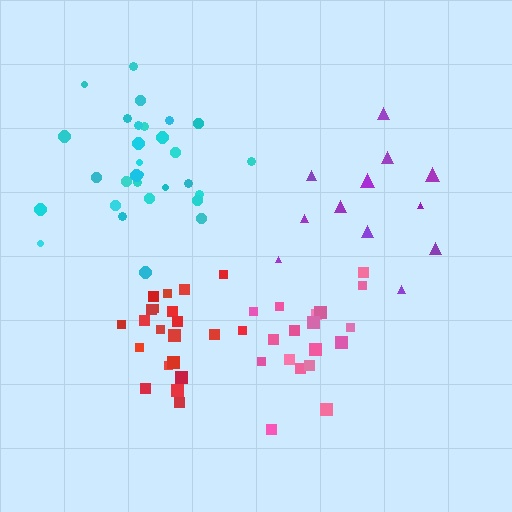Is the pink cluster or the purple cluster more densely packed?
Pink.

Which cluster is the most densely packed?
Red.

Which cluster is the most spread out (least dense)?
Purple.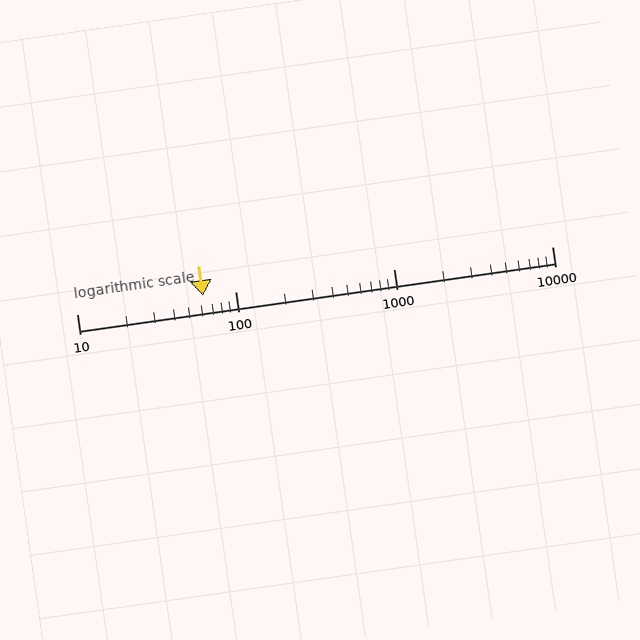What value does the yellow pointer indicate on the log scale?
The pointer indicates approximately 63.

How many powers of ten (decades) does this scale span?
The scale spans 3 decades, from 10 to 10000.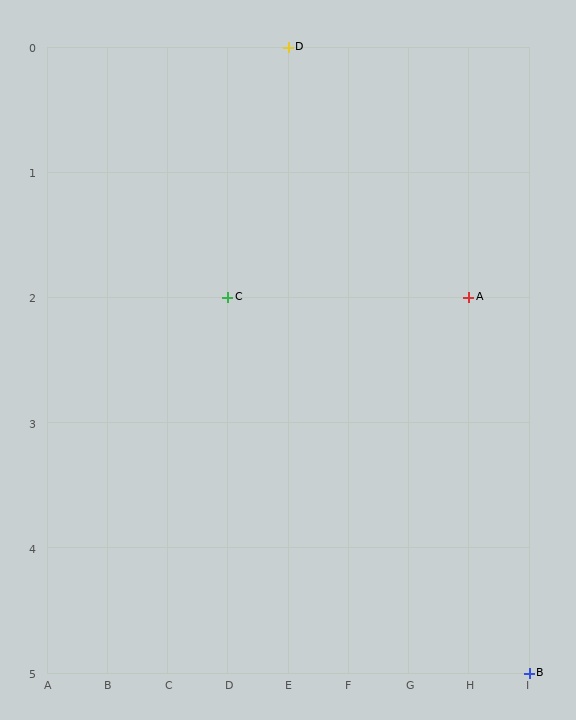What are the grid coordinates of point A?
Point A is at grid coordinates (H, 2).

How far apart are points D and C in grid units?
Points D and C are 1 column and 2 rows apart (about 2.2 grid units diagonally).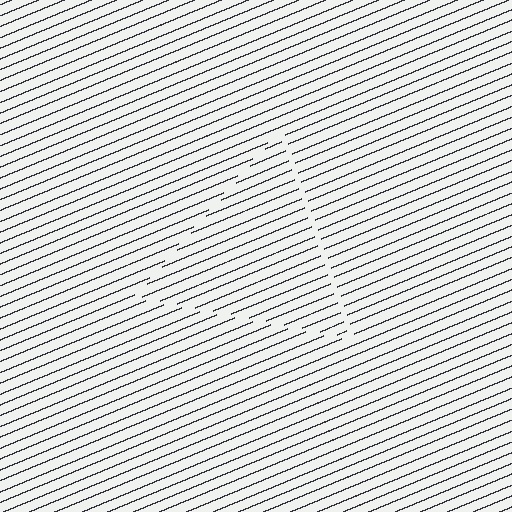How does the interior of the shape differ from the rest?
The interior of the shape contains the same grating, shifted by half a period — the contour is defined by the phase discontinuity where line-ends from the inner and outer gratings abut.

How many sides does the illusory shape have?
3 sides — the line-ends trace a triangle.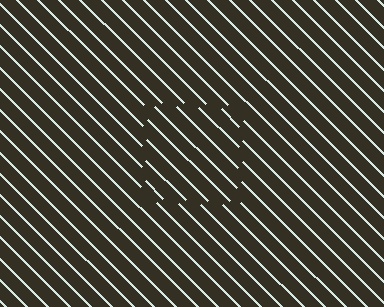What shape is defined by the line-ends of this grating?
An illusory square. The interior of the shape contains the same grating, shifted by half a period — the contour is defined by the phase discontinuity where line-ends from the inner and outer gratings abut.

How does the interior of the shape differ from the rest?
The interior of the shape contains the same grating, shifted by half a period — the contour is defined by the phase discontinuity where line-ends from the inner and outer gratings abut.